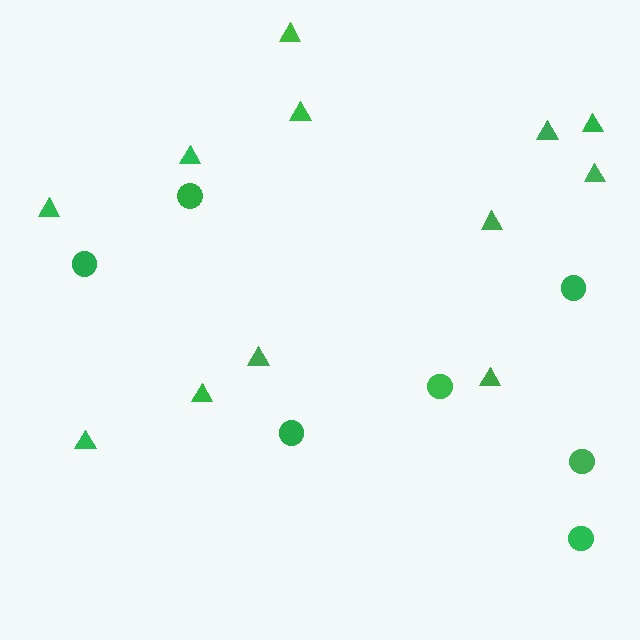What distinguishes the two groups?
There are 2 groups: one group of circles (7) and one group of triangles (12).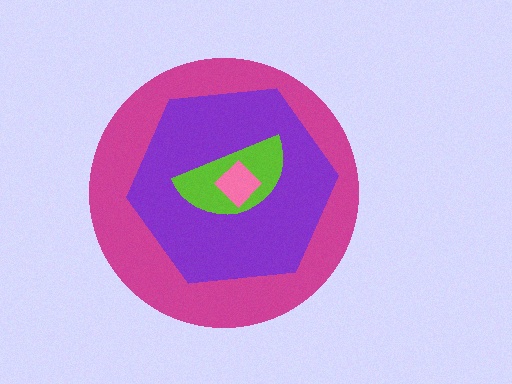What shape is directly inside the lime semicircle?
The pink diamond.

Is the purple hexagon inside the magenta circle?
Yes.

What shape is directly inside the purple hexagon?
The lime semicircle.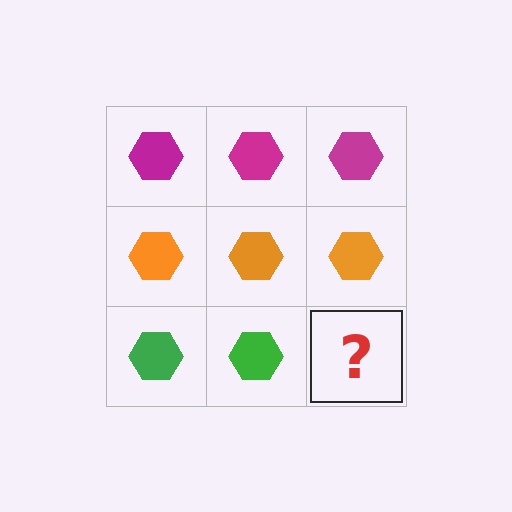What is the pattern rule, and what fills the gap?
The rule is that each row has a consistent color. The gap should be filled with a green hexagon.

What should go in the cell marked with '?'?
The missing cell should contain a green hexagon.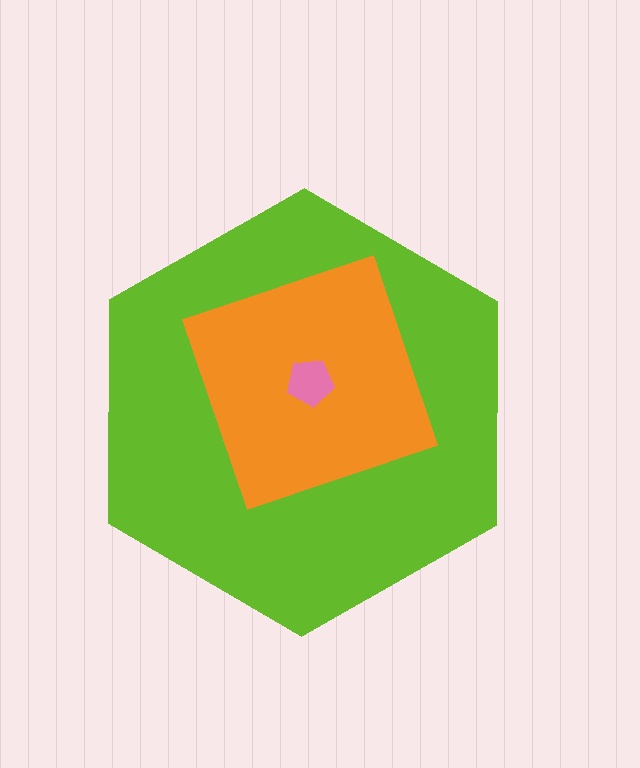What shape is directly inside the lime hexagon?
The orange square.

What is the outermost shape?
The lime hexagon.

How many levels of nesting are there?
3.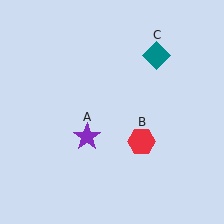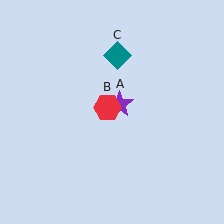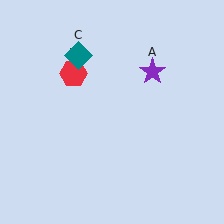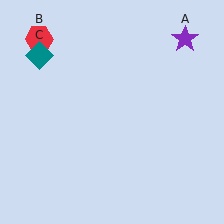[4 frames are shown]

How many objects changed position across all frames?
3 objects changed position: purple star (object A), red hexagon (object B), teal diamond (object C).